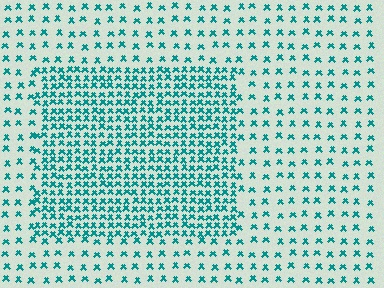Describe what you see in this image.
The image contains small teal elements arranged at two different densities. A rectangle-shaped region is visible where the elements are more densely packed than the surrounding area.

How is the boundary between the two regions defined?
The boundary is defined by a change in element density (approximately 2.5x ratio). All elements are the same color, size, and shape.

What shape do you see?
I see a rectangle.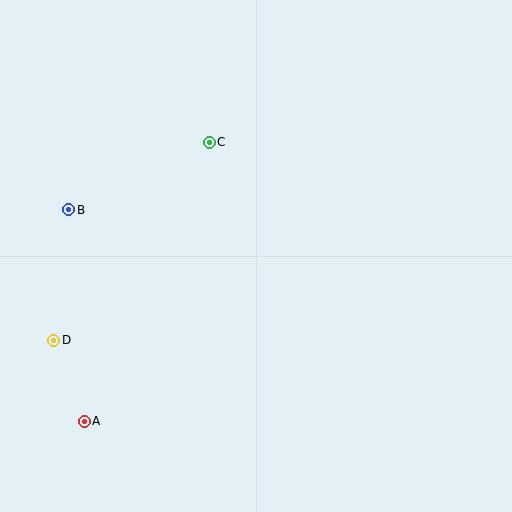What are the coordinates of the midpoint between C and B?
The midpoint between C and B is at (139, 176).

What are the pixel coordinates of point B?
Point B is at (69, 210).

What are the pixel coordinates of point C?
Point C is at (209, 142).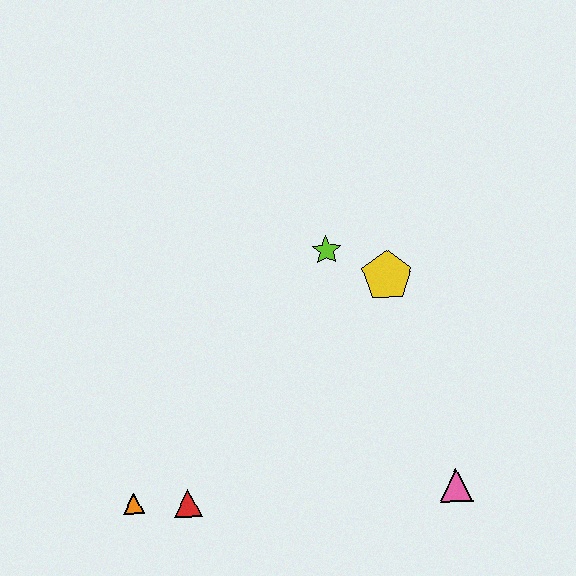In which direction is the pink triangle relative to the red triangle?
The pink triangle is to the right of the red triangle.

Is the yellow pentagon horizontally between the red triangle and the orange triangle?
No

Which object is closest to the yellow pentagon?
The lime star is closest to the yellow pentagon.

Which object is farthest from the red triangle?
The yellow pentagon is farthest from the red triangle.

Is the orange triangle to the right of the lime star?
No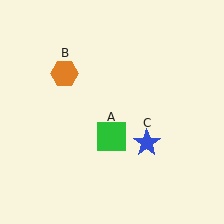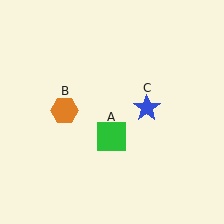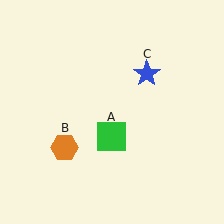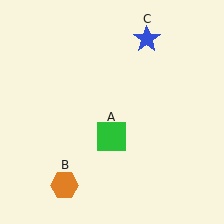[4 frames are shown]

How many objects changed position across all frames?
2 objects changed position: orange hexagon (object B), blue star (object C).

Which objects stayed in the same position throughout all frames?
Green square (object A) remained stationary.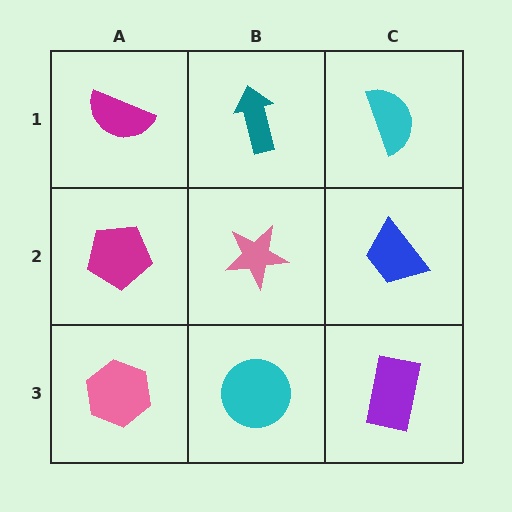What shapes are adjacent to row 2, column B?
A teal arrow (row 1, column B), a cyan circle (row 3, column B), a magenta pentagon (row 2, column A), a blue trapezoid (row 2, column C).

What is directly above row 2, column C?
A cyan semicircle.